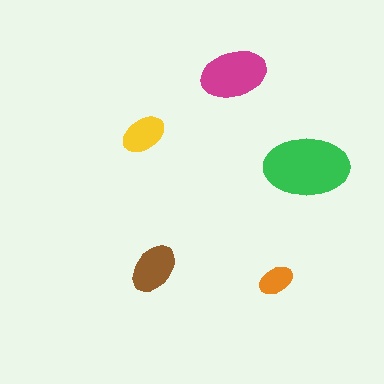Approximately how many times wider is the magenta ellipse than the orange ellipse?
About 2 times wider.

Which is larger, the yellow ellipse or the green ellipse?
The green one.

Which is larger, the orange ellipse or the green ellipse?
The green one.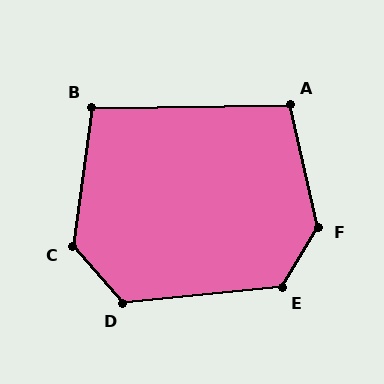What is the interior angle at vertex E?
Approximately 127 degrees (obtuse).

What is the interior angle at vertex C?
Approximately 131 degrees (obtuse).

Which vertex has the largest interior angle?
F, at approximately 136 degrees.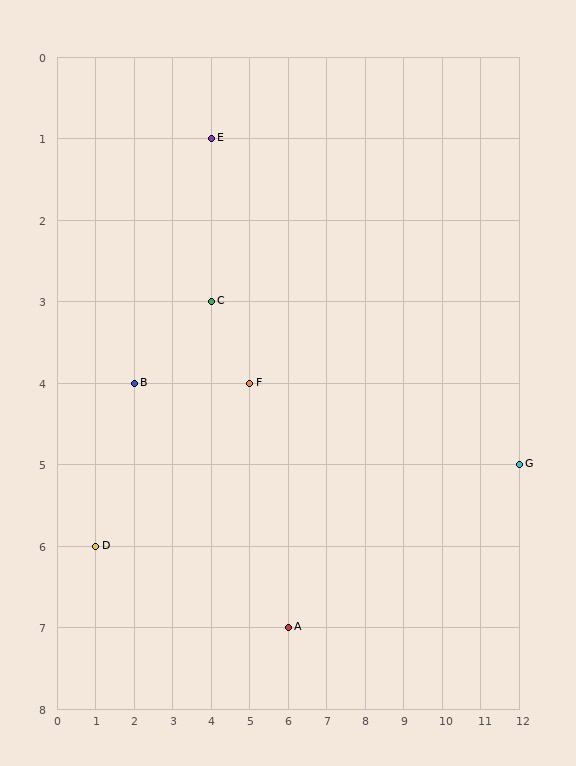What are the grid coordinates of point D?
Point D is at grid coordinates (1, 6).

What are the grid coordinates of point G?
Point G is at grid coordinates (12, 5).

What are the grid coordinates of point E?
Point E is at grid coordinates (4, 1).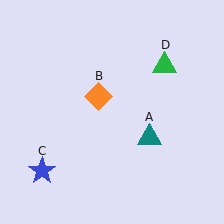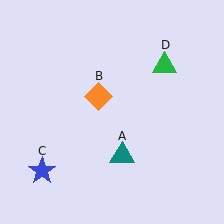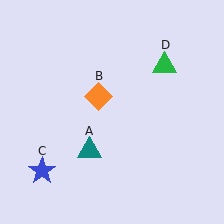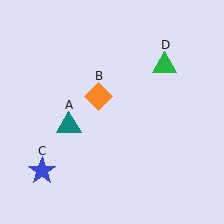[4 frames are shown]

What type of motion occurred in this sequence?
The teal triangle (object A) rotated clockwise around the center of the scene.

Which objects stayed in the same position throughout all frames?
Orange diamond (object B) and blue star (object C) and green triangle (object D) remained stationary.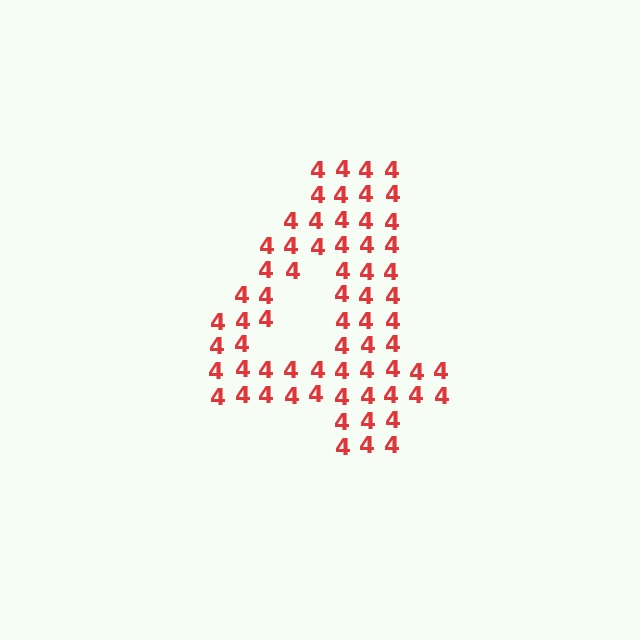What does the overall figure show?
The overall figure shows the digit 4.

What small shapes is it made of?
It is made of small digit 4's.